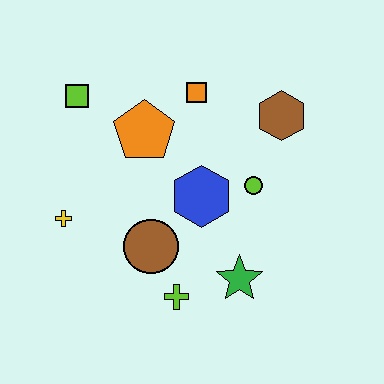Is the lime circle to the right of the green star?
Yes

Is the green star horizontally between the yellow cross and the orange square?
No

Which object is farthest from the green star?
The lime square is farthest from the green star.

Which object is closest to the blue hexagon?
The lime circle is closest to the blue hexagon.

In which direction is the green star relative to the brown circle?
The green star is to the right of the brown circle.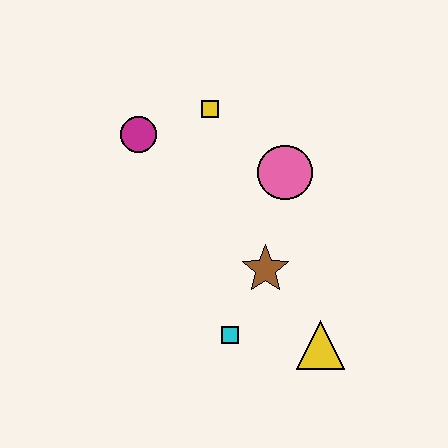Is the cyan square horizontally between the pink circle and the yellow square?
Yes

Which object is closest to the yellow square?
The magenta circle is closest to the yellow square.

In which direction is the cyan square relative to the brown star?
The cyan square is below the brown star.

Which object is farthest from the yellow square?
The yellow triangle is farthest from the yellow square.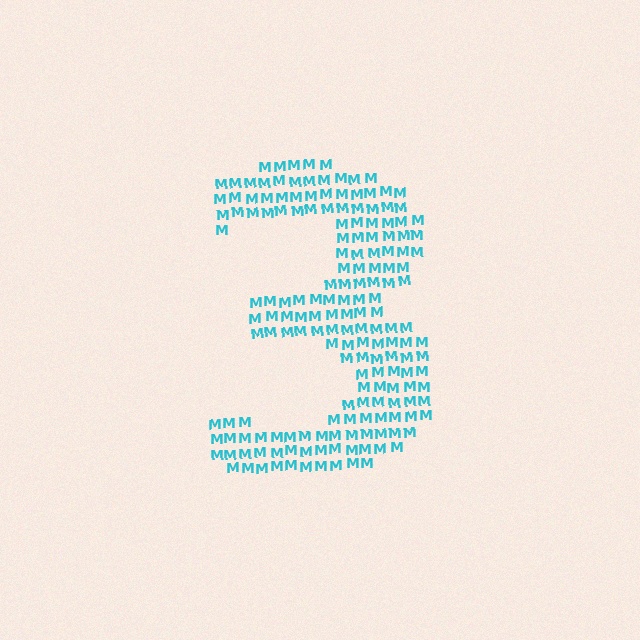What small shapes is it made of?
It is made of small letter M's.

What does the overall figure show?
The overall figure shows the digit 3.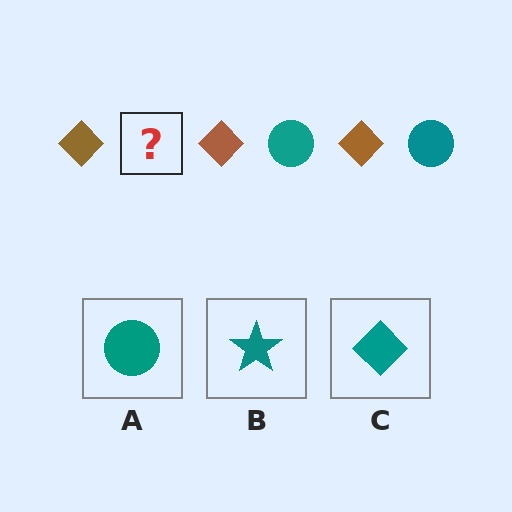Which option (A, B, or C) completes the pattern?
A.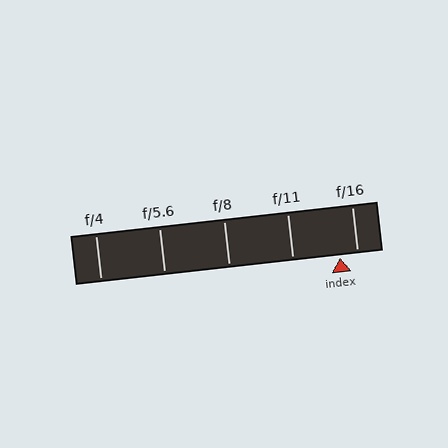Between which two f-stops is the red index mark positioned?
The index mark is between f/11 and f/16.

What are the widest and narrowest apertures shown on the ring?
The widest aperture shown is f/4 and the narrowest is f/16.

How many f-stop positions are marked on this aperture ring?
There are 5 f-stop positions marked.